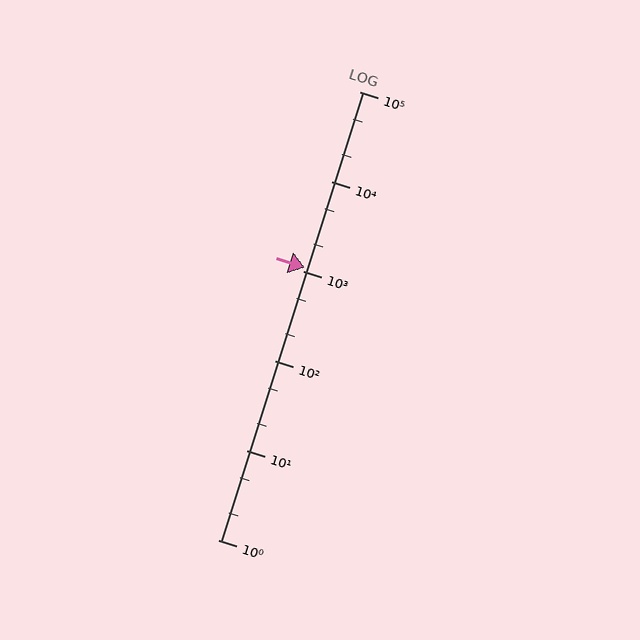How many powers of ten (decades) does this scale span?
The scale spans 5 decades, from 1 to 100000.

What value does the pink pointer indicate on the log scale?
The pointer indicates approximately 1100.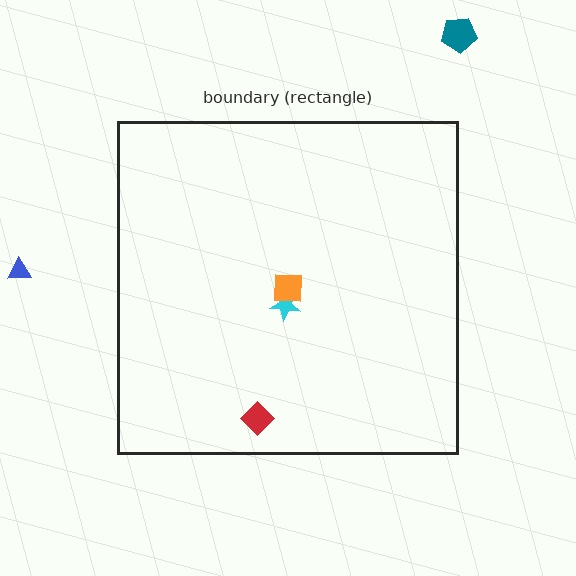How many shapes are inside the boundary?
3 inside, 2 outside.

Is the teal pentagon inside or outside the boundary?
Outside.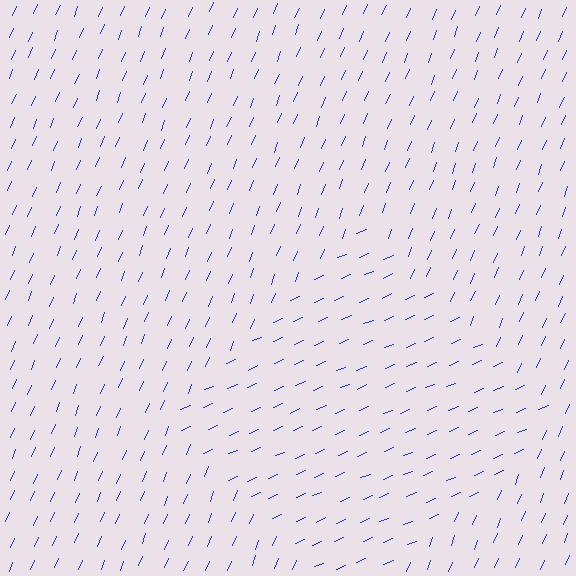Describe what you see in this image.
The image is filled with small blue line segments. A diamond region in the image has lines oriented differently from the surrounding lines, creating a visible texture boundary.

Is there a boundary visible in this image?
Yes, there is a texture boundary formed by a change in line orientation.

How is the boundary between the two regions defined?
The boundary is defined purely by a change in line orientation (approximately 45 degrees difference). All lines are the same color and thickness.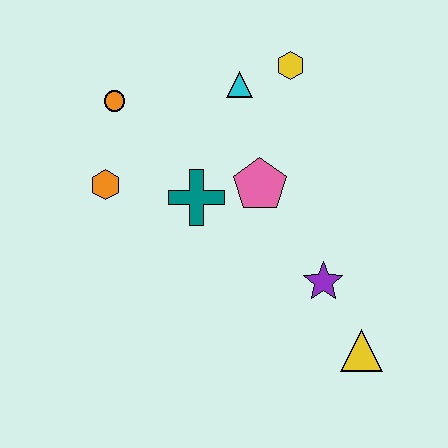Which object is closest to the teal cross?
The pink pentagon is closest to the teal cross.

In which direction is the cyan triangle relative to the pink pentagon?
The cyan triangle is above the pink pentagon.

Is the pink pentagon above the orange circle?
No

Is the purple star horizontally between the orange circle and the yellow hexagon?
No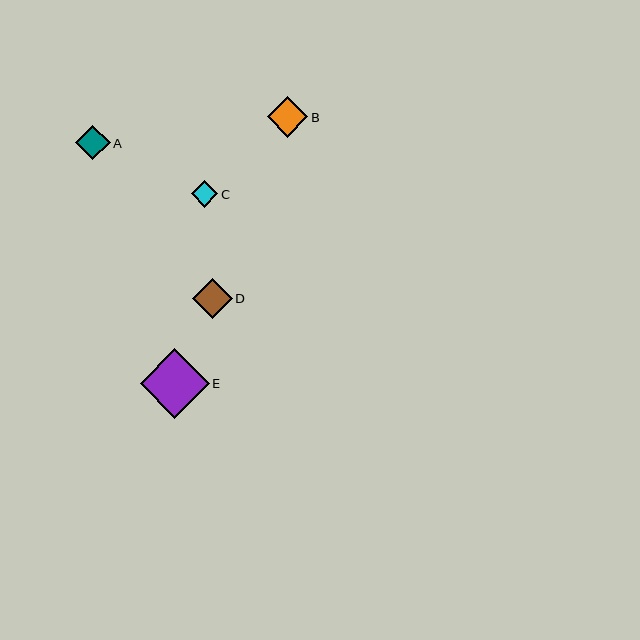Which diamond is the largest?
Diamond E is the largest with a size of approximately 69 pixels.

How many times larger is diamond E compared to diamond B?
Diamond E is approximately 1.7 times the size of diamond B.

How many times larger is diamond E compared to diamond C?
Diamond E is approximately 2.6 times the size of diamond C.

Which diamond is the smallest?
Diamond C is the smallest with a size of approximately 27 pixels.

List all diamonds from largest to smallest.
From largest to smallest: E, B, D, A, C.